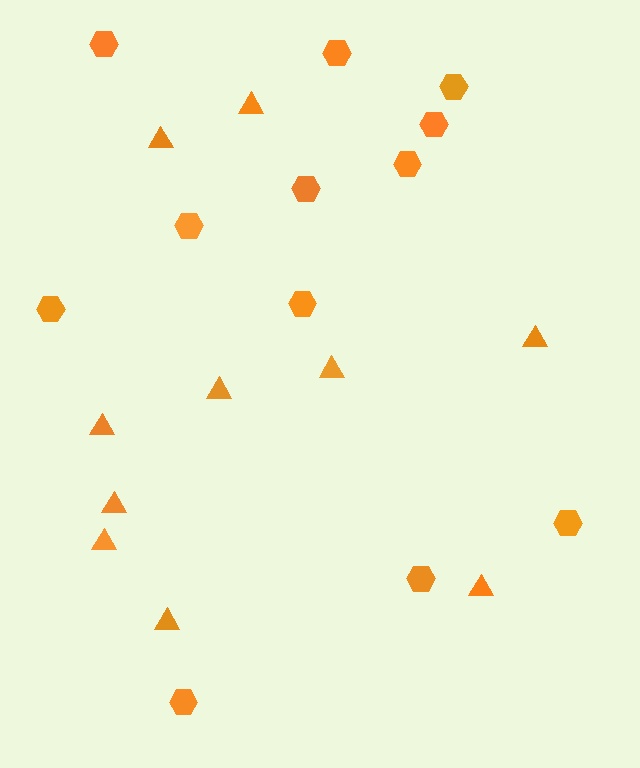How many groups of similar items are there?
There are 2 groups: one group of triangles (10) and one group of hexagons (12).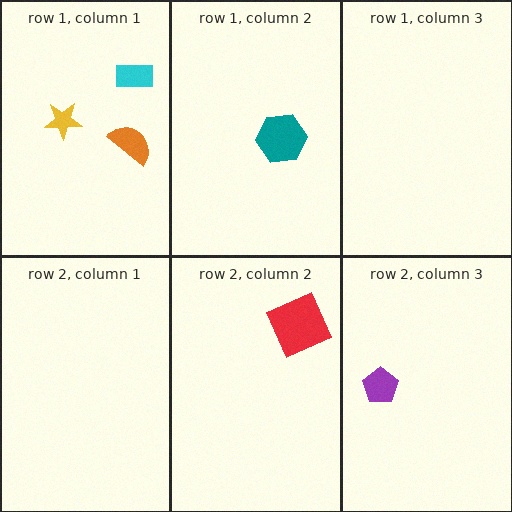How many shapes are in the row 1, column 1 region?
3.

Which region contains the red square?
The row 2, column 2 region.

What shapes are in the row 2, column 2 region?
The red square.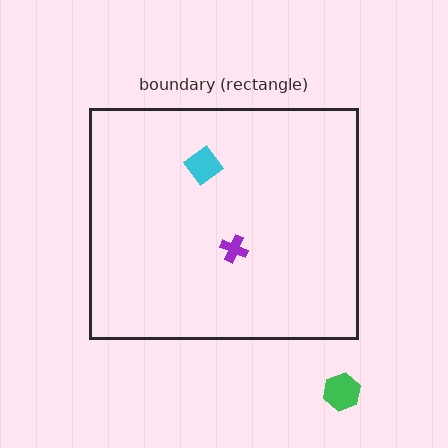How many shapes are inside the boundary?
2 inside, 1 outside.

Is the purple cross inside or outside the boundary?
Inside.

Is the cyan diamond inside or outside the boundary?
Inside.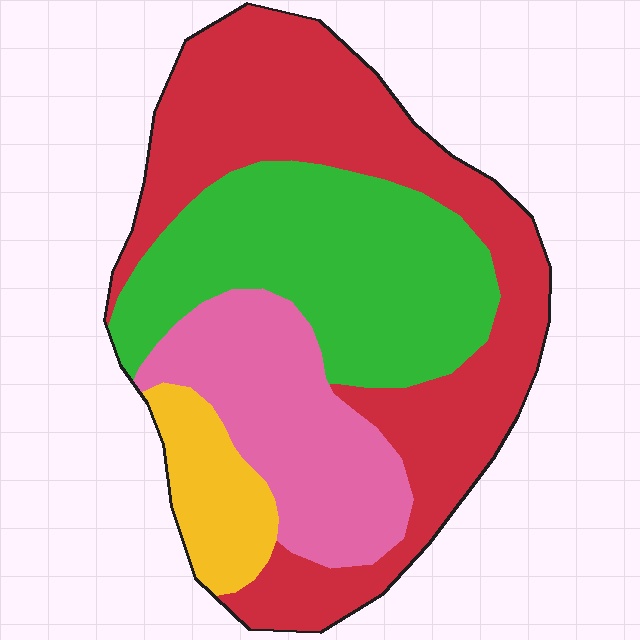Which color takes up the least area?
Yellow, at roughly 10%.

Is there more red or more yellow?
Red.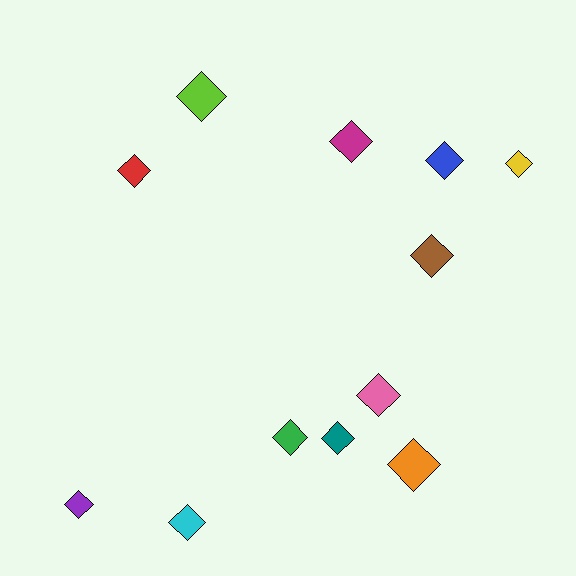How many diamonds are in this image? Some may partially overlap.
There are 12 diamonds.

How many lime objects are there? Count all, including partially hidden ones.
There is 1 lime object.